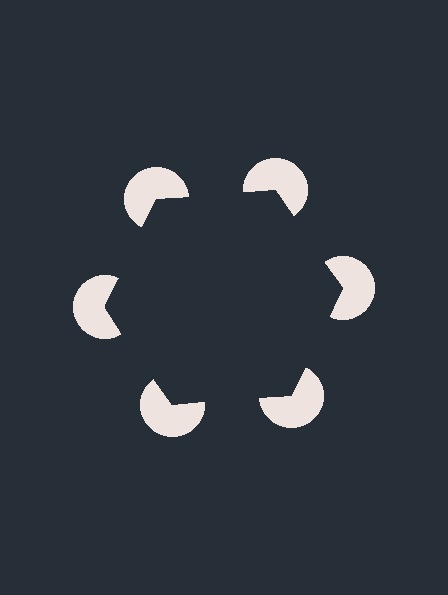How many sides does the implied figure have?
6 sides.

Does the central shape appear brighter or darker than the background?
It typically appears slightly darker than the background, even though no actual brightness change is drawn.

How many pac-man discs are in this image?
There are 6 — one at each vertex of the illusory hexagon.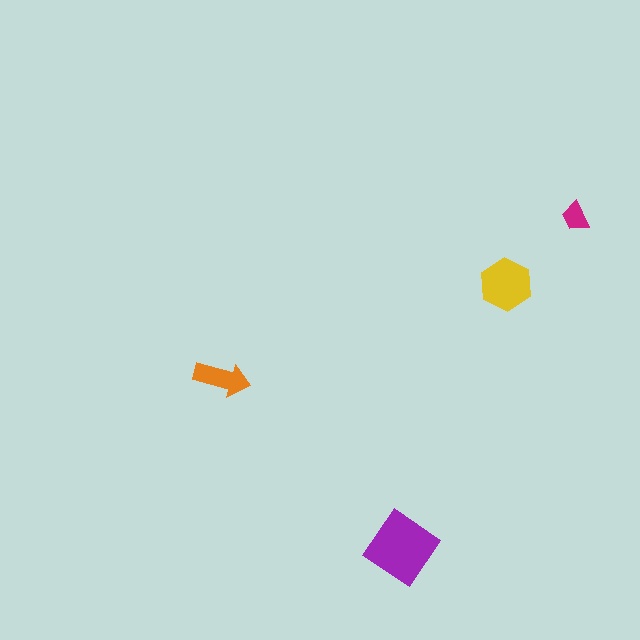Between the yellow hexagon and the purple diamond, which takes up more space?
The purple diamond.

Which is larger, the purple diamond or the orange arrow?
The purple diamond.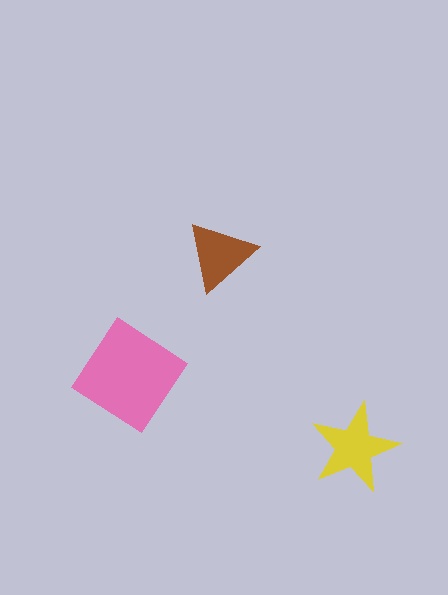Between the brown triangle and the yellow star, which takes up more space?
The yellow star.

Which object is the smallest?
The brown triangle.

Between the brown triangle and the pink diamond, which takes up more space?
The pink diamond.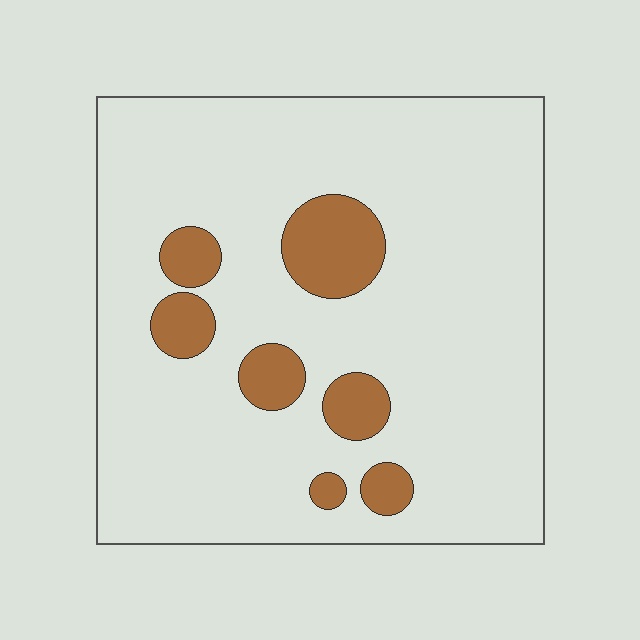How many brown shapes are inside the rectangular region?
7.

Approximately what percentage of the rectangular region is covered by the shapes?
Approximately 15%.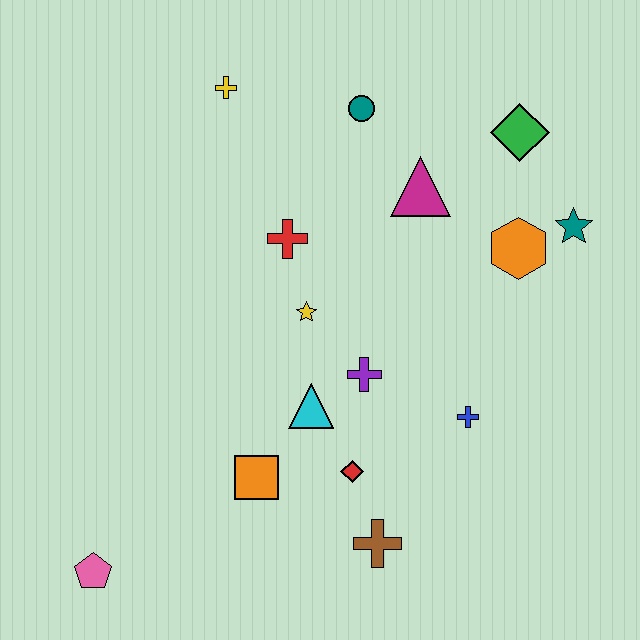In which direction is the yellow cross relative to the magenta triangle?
The yellow cross is to the left of the magenta triangle.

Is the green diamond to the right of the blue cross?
Yes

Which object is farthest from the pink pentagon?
The green diamond is farthest from the pink pentagon.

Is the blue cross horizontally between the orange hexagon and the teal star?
No